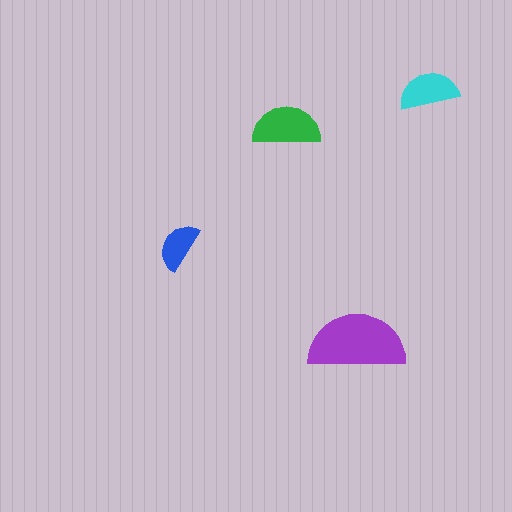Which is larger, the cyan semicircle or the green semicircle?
The green one.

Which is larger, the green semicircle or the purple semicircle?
The purple one.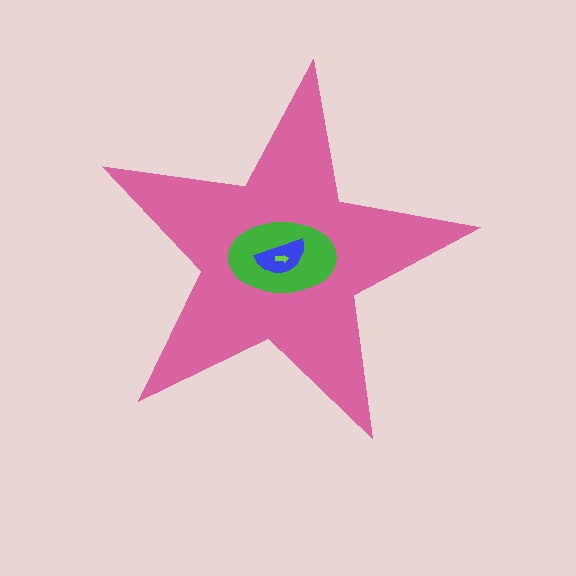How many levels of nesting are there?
4.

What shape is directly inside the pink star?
The green ellipse.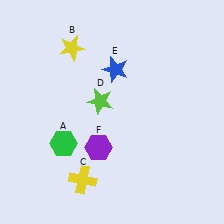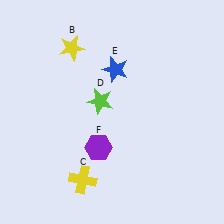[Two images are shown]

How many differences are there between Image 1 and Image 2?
There is 1 difference between the two images.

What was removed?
The green hexagon (A) was removed in Image 2.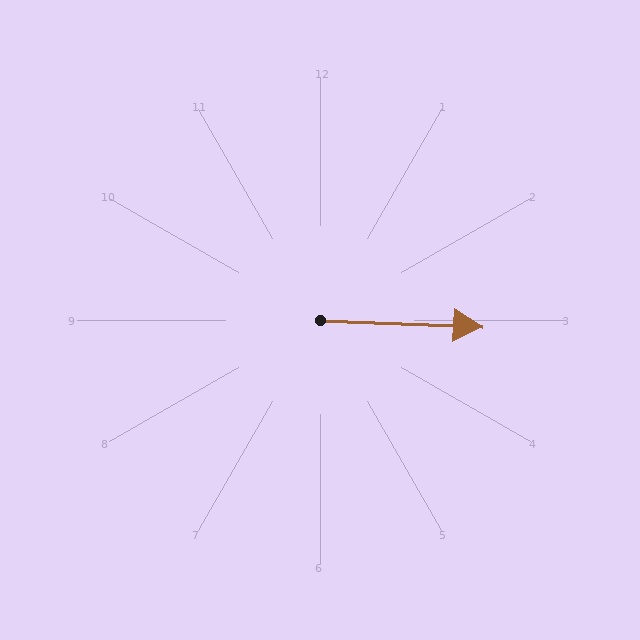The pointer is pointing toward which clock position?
Roughly 3 o'clock.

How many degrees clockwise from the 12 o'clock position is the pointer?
Approximately 92 degrees.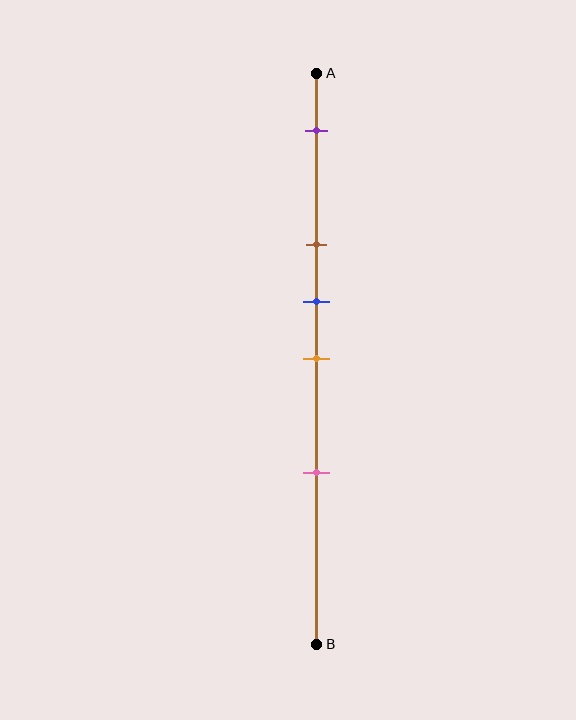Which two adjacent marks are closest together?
The blue and orange marks are the closest adjacent pair.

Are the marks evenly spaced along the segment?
No, the marks are not evenly spaced.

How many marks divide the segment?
There are 5 marks dividing the segment.